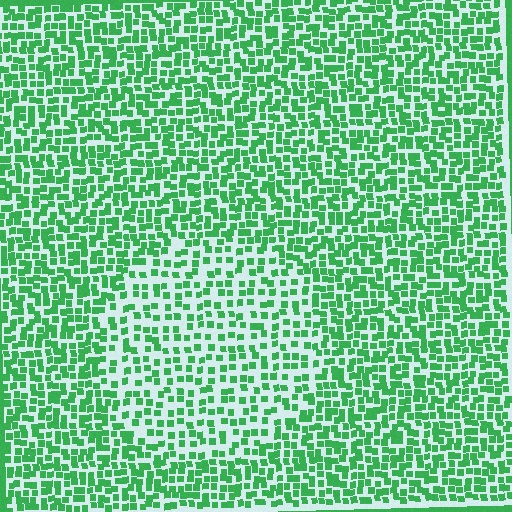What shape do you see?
I see a circle.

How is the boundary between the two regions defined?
The boundary is defined by a change in element density (approximately 1.7x ratio). All elements are the same color, size, and shape.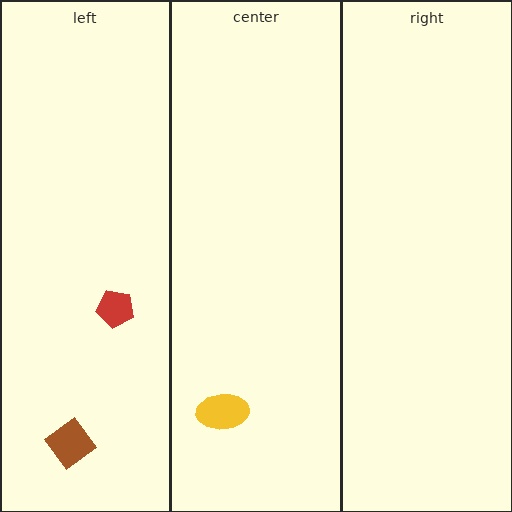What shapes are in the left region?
The brown diamond, the red pentagon.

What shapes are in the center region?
The yellow ellipse.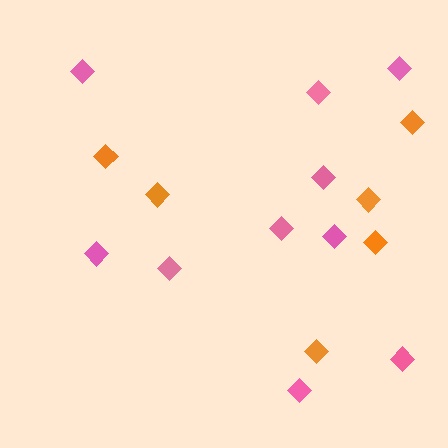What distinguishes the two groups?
There are 2 groups: one group of pink diamonds (10) and one group of orange diamonds (6).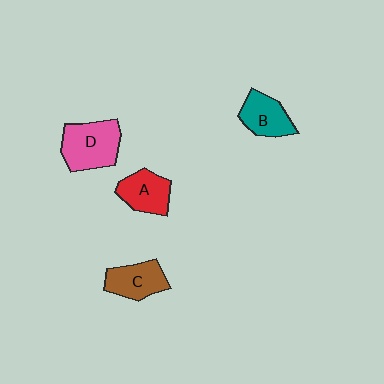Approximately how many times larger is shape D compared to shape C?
Approximately 1.3 times.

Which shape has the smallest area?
Shape B (teal).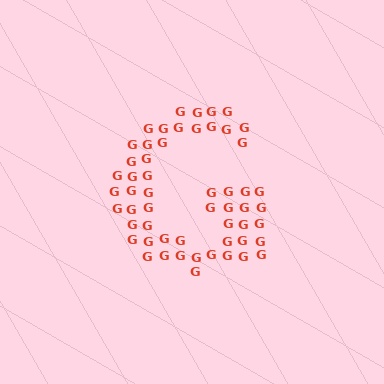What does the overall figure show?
The overall figure shows the letter G.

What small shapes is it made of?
It is made of small letter G's.